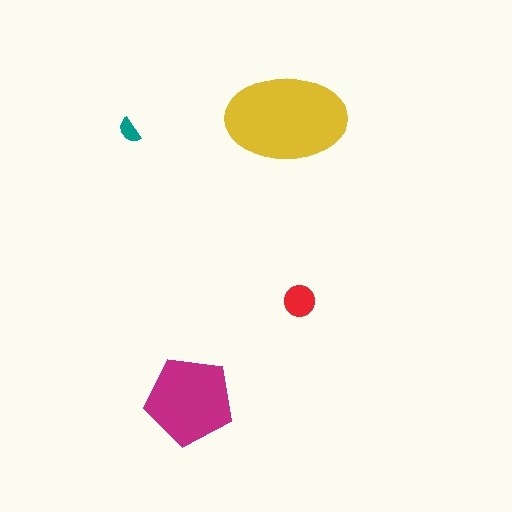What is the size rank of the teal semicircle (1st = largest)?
4th.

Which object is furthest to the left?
The teal semicircle is leftmost.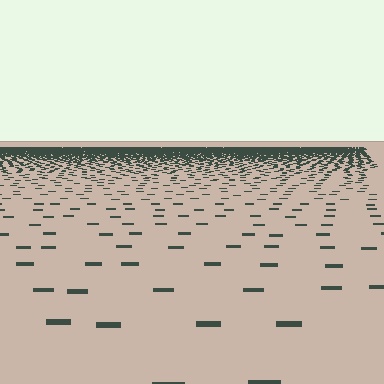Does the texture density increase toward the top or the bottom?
Density increases toward the top.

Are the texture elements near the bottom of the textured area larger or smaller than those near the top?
Larger. Near the bottom, elements are closer to the viewer and appear at a bigger on-screen size.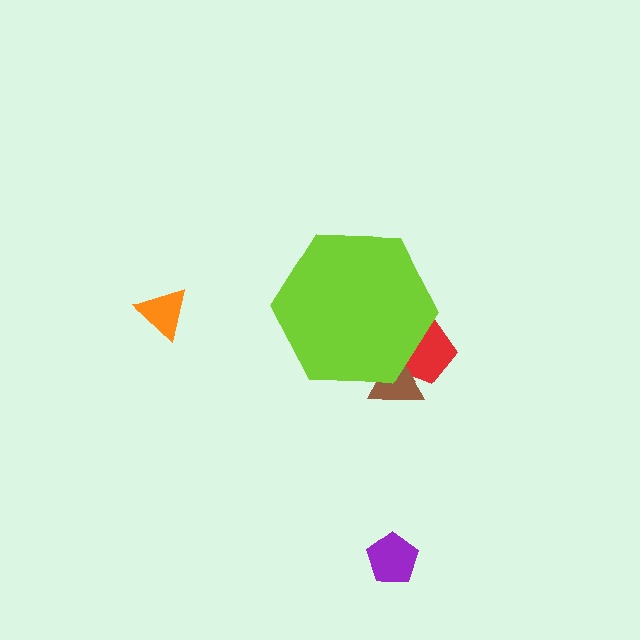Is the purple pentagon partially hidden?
No, the purple pentagon is fully visible.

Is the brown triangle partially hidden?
Yes, the brown triangle is partially hidden behind the lime hexagon.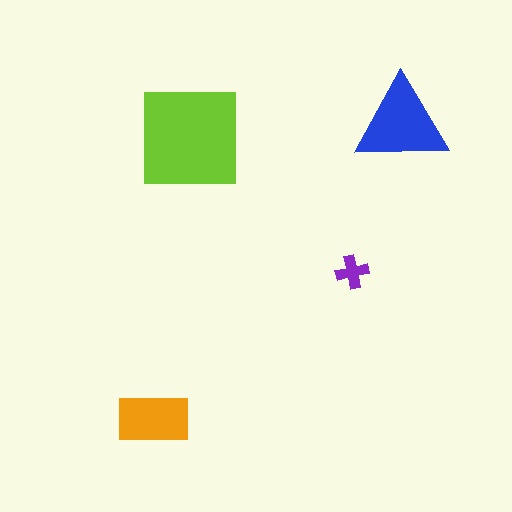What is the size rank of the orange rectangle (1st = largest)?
3rd.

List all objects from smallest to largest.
The purple cross, the orange rectangle, the blue triangle, the lime square.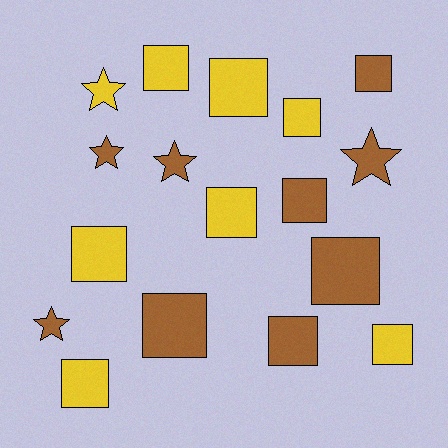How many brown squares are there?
There are 5 brown squares.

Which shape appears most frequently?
Square, with 12 objects.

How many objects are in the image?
There are 17 objects.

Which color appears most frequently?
Brown, with 9 objects.